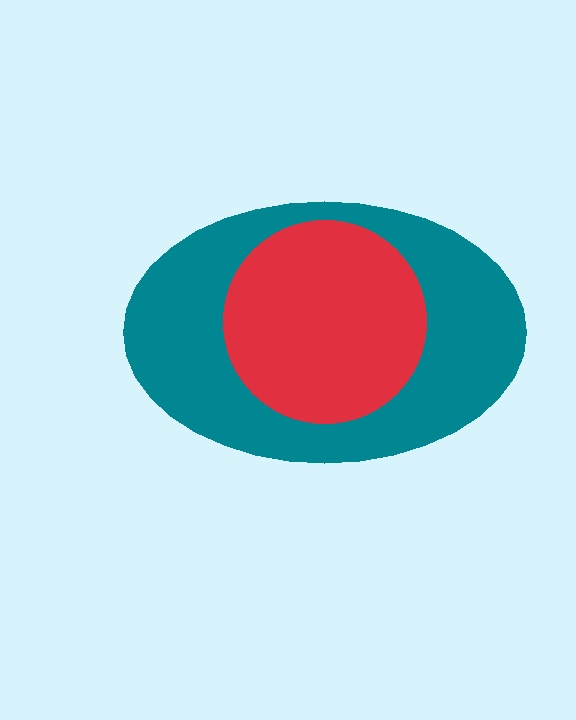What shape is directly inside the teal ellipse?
The red circle.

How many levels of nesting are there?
2.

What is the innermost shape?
The red circle.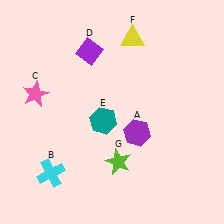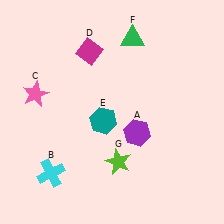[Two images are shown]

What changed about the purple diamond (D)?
In Image 1, D is purple. In Image 2, it changed to magenta.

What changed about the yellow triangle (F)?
In Image 1, F is yellow. In Image 2, it changed to green.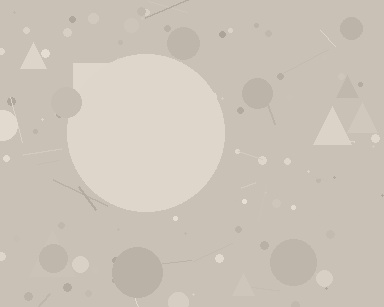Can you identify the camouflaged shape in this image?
The camouflaged shape is a circle.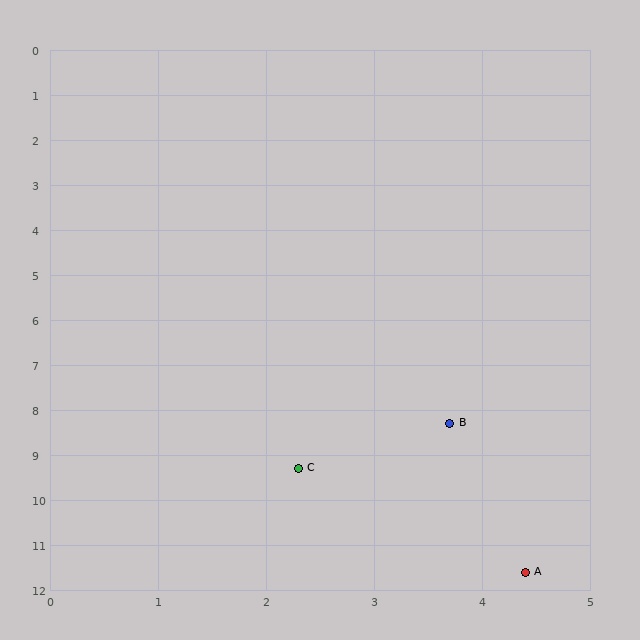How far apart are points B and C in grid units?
Points B and C are about 1.7 grid units apart.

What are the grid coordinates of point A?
Point A is at approximately (4.4, 11.6).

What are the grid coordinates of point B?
Point B is at approximately (3.7, 8.3).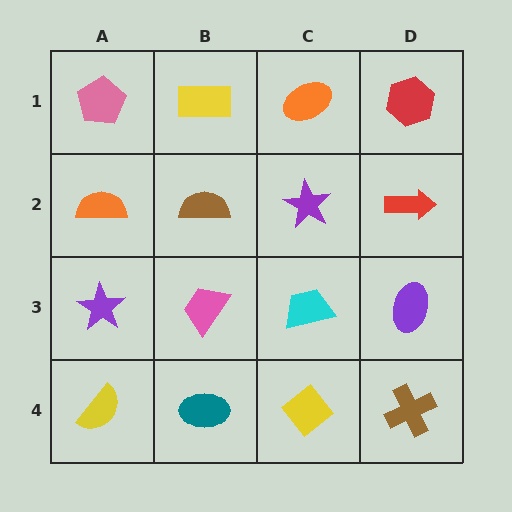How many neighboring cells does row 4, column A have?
2.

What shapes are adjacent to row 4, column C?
A cyan trapezoid (row 3, column C), a teal ellipse (row 4, column B), a brown cross (row 4, column D).